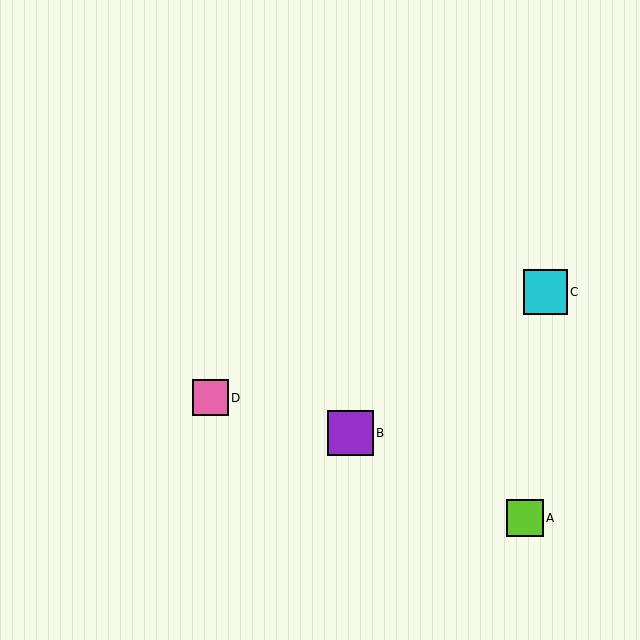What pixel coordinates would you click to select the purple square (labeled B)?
Click at (350, 433) to select the purple square B.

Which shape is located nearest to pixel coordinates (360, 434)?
The purple square (labeled B) at (350, 433) is nearest to that location.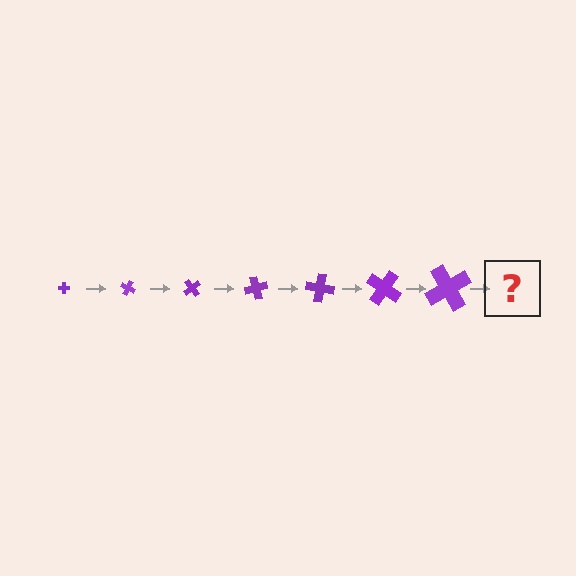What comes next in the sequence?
The next element should be a cross, larger than the previous one and rotated 175 degrees from the start.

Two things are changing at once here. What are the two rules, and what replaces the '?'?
The two rules are that the cross grows larger each step and it rotates 25 degrees each step. The '?' should be a cross, larger than the previous one and rotated 175 degrees from the start.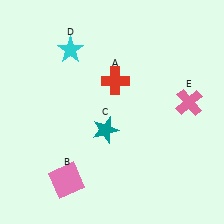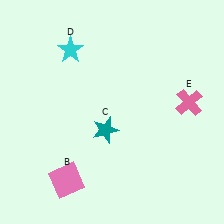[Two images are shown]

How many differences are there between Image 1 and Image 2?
There is 1 difference between the two images.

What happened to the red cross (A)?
The red cross (A) was removed in Image 2. It was in the top-right area of Image 1.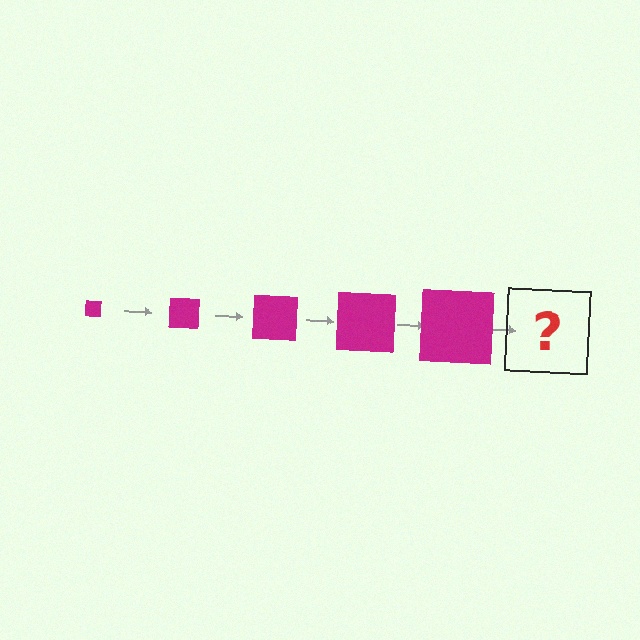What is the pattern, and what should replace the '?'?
The pattern is that the square gets progressively larger each step. The '?' should be a magenta square, larger than the previous one.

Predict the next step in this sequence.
The next step is a magenta square, larger than the previous one.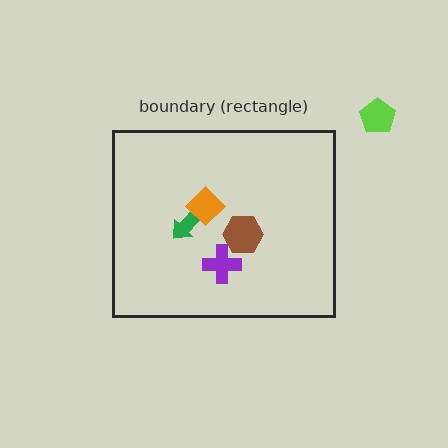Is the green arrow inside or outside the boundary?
Inside.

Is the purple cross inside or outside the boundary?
Inside.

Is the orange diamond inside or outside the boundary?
Inside.